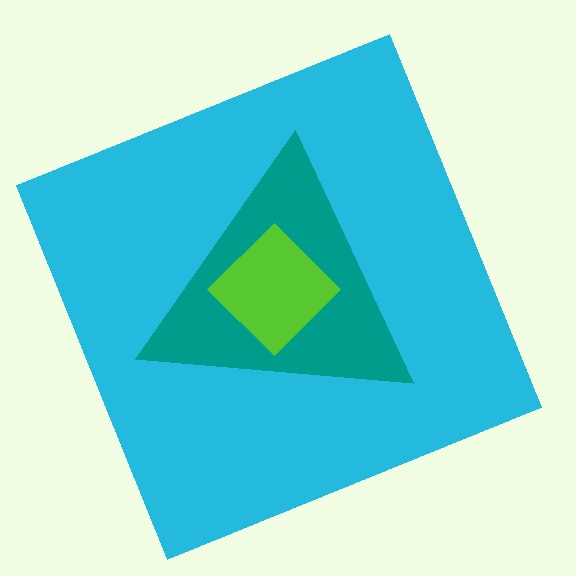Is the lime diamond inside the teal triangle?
Yes.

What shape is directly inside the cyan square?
The teal triangle.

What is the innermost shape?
The lime diamond.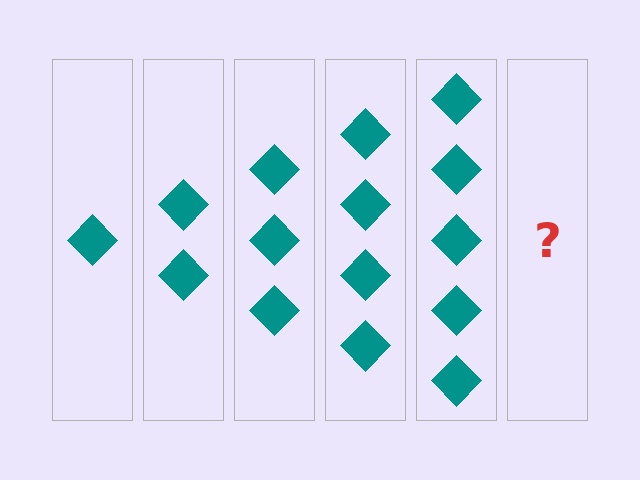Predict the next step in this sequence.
The next step is 6 diamonds.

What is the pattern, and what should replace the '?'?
The pattern is that each step adds one more diamond. The '?' should be 6 diamonds.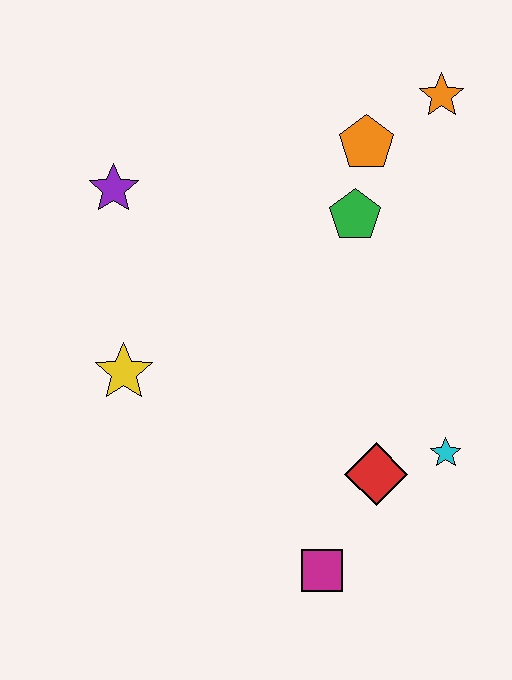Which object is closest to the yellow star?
The purple star is closest to the yellow star.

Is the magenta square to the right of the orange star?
No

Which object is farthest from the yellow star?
The orange star is farthest from the yellow star.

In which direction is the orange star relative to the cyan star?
The orange star is above the cyan star.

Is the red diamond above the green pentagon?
No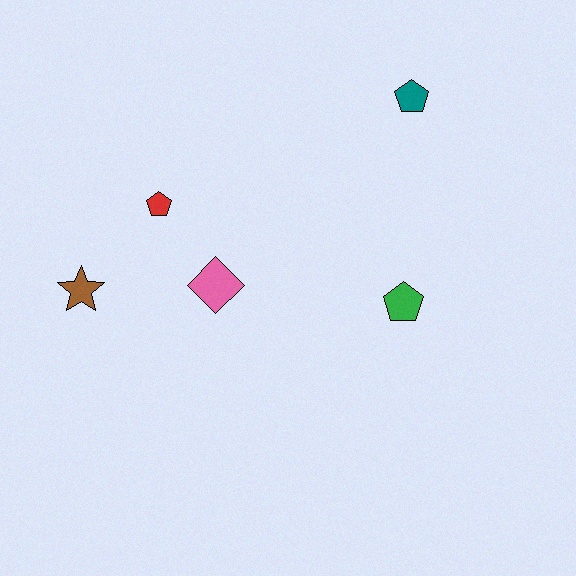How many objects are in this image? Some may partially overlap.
There are 5 objects.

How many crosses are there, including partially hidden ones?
There are no crosses.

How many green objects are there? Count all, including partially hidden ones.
There is 1 green object.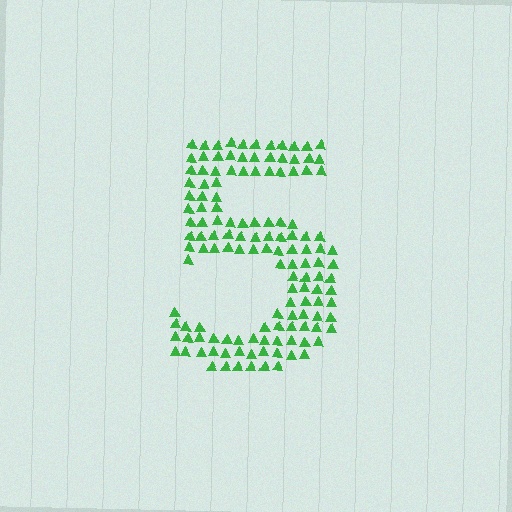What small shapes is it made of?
It is made of small triangles.